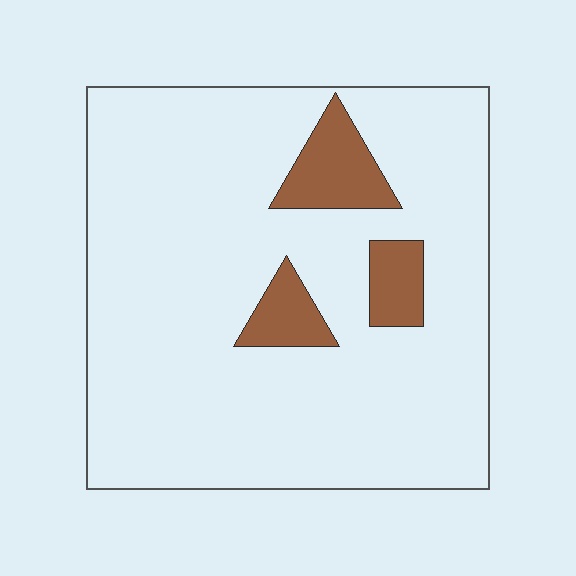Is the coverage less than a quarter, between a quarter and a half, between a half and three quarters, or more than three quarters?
Less than a quarter.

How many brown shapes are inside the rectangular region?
3.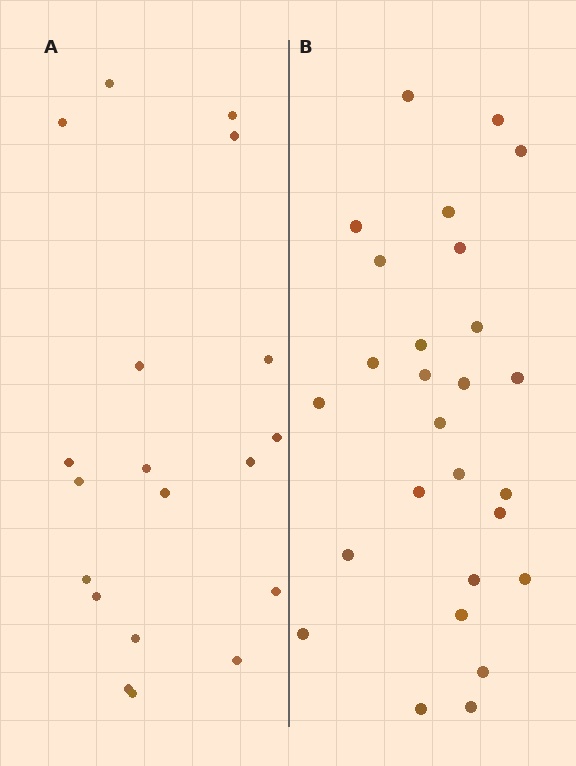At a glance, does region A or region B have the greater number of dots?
Region B (the right region) has more dots.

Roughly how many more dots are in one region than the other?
Region B has roughly 8 or so more dots than region A.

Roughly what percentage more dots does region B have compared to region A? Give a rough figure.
About 40% more.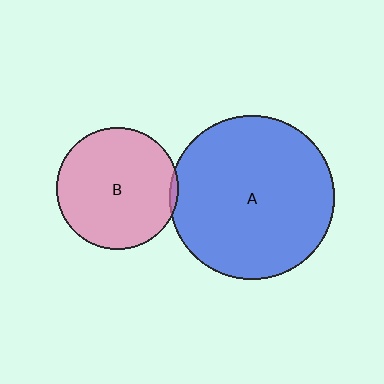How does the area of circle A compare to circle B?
Approximately 1.8 times.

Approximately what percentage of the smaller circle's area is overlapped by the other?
Approximately 5%.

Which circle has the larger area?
Circle A (blue).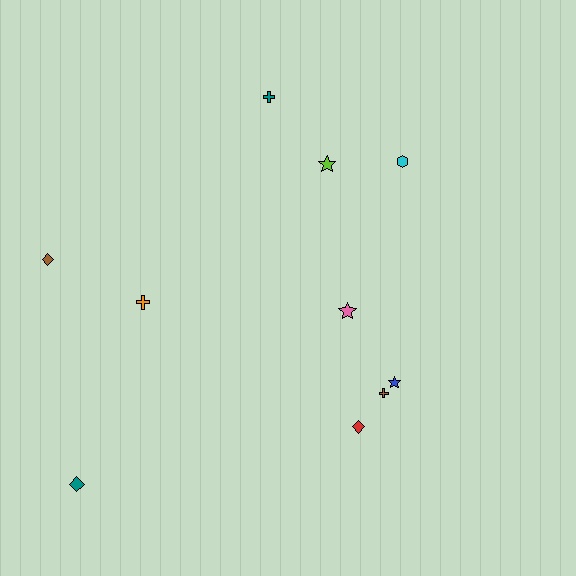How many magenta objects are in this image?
There are no magenta objects.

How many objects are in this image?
There are 10 objects.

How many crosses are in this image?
There are 3 crosses.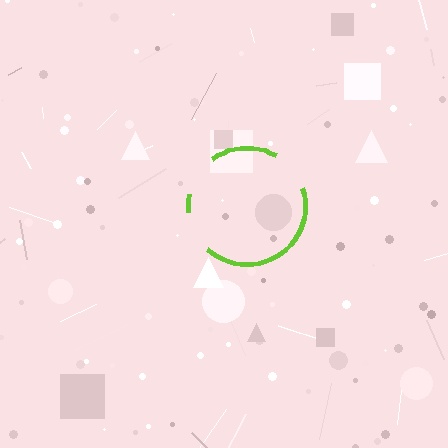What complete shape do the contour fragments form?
The contour fragments form a circle.